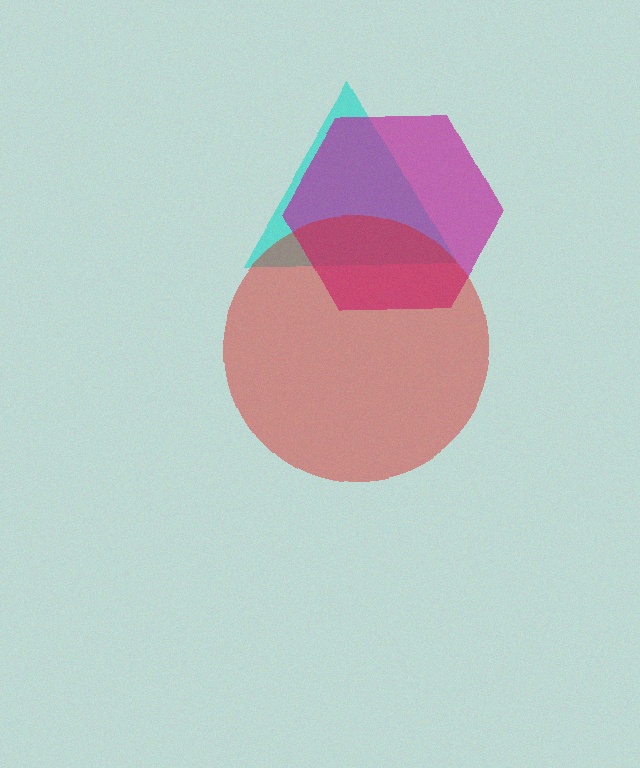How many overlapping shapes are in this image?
There are 3 overlapping shapes in the image.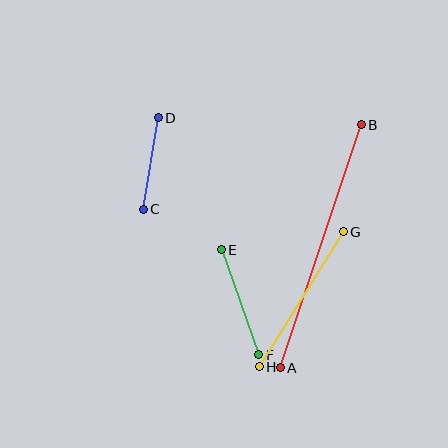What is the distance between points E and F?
The distance is approximately 112 pixels.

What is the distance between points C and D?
The distance is approximately 93 pixels.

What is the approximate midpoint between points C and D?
The midpoint is at approximately (151, 163) pixels.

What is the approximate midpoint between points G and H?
The midpoint is at approximately (301, 299) pixels.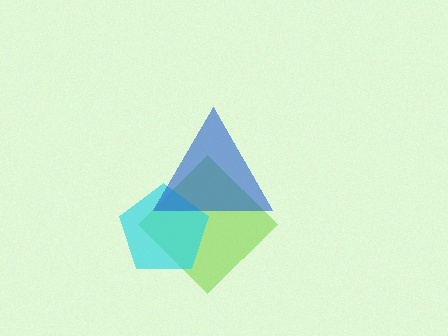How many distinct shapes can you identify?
There are 3 distinct shapes: a lime diamond, a cyan pentagon, a blue triangle.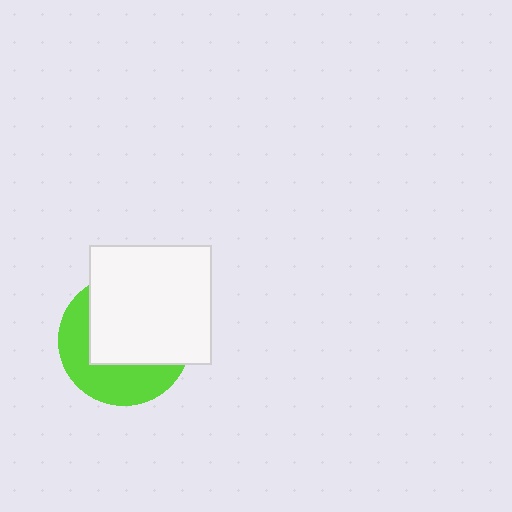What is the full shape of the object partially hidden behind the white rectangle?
The partially hidden object is a lime circle.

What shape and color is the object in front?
The object in front is a white rectangle.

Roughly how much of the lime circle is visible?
A small part of it is visible (roughly 41%).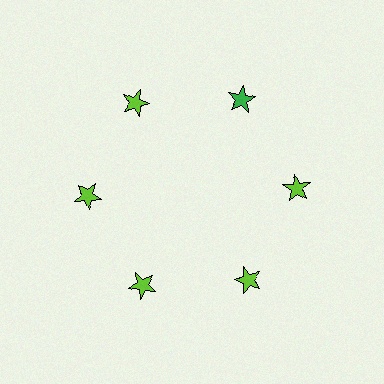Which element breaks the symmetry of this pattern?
The green star at roughly the 1 o'clock position breaks the symmetry. All other shapes are lime stars.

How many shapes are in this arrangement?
There are 6 shapes arranged in a ring pattern.